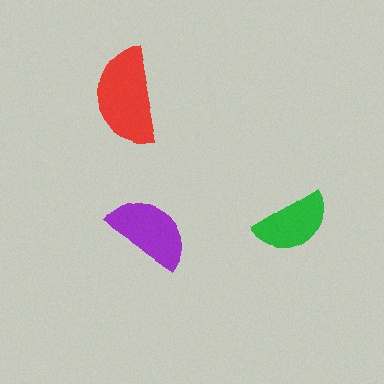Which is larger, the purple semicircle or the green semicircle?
The purple one.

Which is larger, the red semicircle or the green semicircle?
The red one.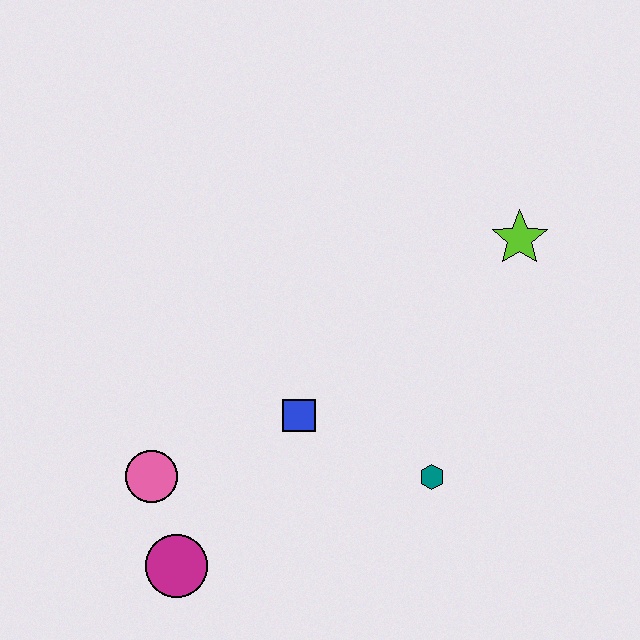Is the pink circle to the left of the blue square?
Yes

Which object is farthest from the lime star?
The magenta circle is farthest from the lime star.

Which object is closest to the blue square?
The teal hexagon is closest to the blue square.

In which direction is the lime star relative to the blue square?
The lime star is to the right of the blue square.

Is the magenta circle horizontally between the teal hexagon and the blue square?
No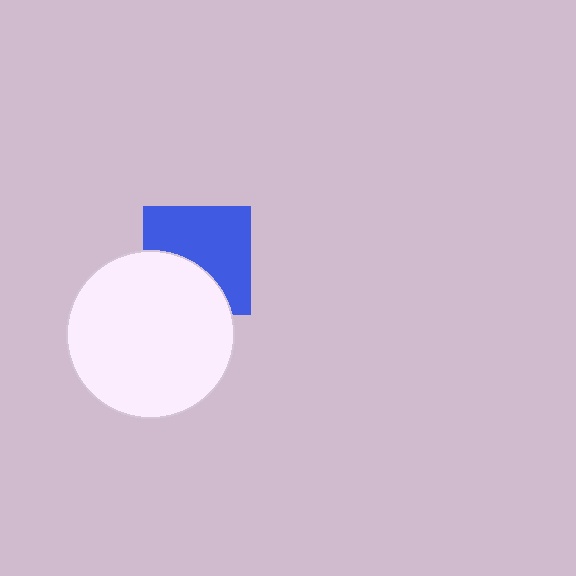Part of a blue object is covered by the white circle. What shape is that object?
It is a square.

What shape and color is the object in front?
The object in front is a white circle.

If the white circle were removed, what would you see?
You would see the complete blue square.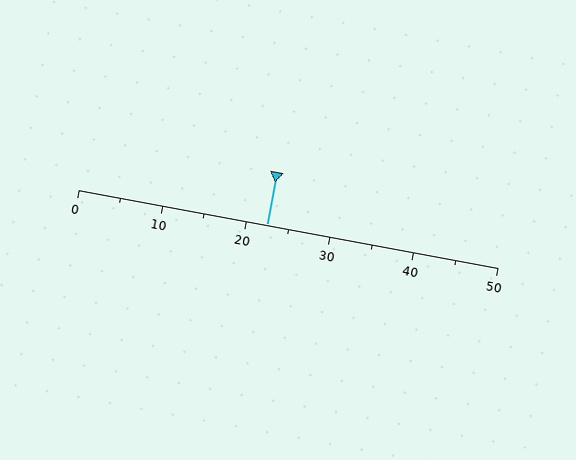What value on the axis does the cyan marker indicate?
The marker indicates approximately 22.5.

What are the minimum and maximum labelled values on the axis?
The axis runs from 0 to 50.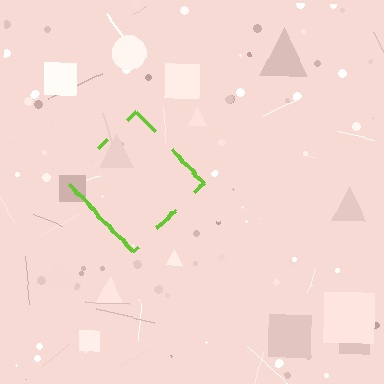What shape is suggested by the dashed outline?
The dashed outline suggests a diamond.